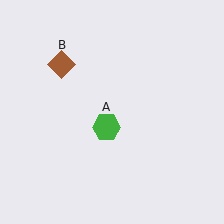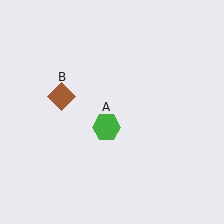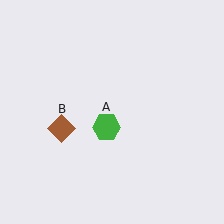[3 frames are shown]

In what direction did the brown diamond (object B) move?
The brown diamond (object B) moved down.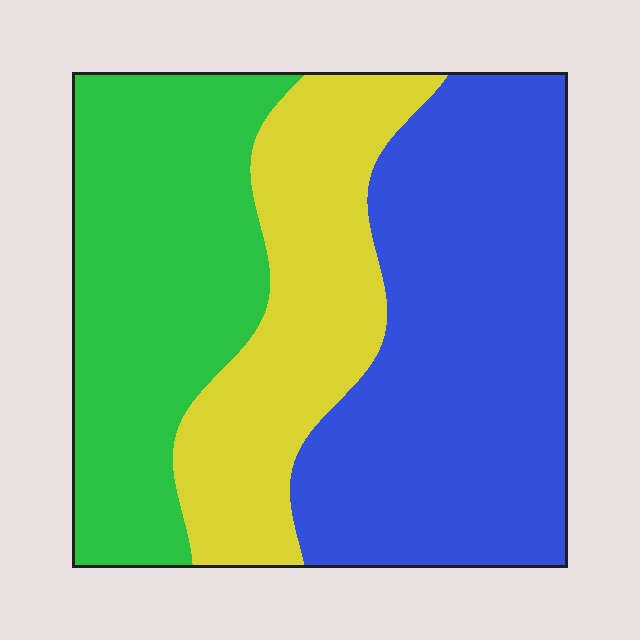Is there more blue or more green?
Blue.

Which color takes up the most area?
Blue, at roughly 45%.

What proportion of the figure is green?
Green covers roughly 30% of the figure.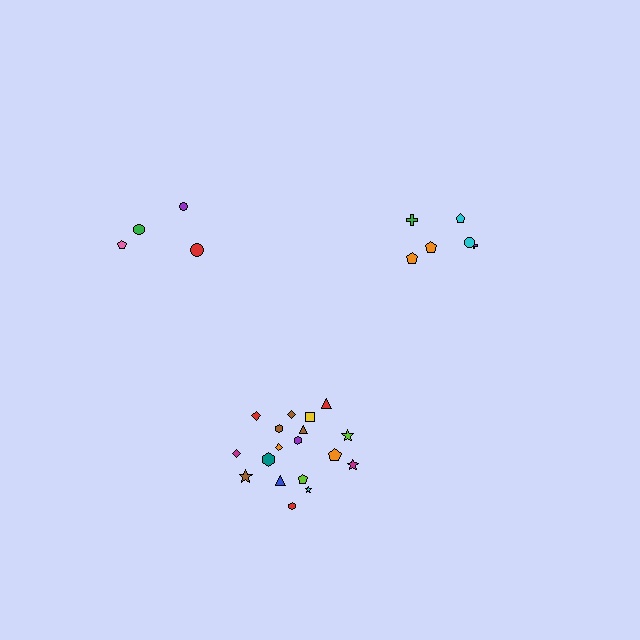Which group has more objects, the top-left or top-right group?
The top-right group.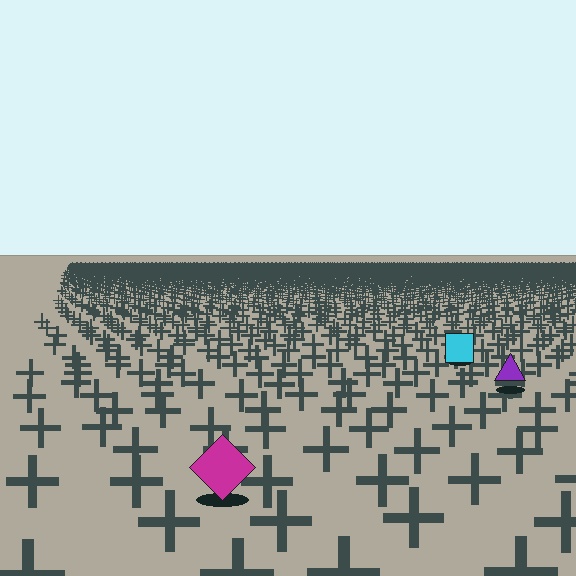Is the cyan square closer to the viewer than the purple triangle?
No. The purple triangle is closer — you can tell from the texture gradient: the ground texture is coarser near it.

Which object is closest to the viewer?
The magenta diamond is closest. The texture marks near it are larger and more spread out.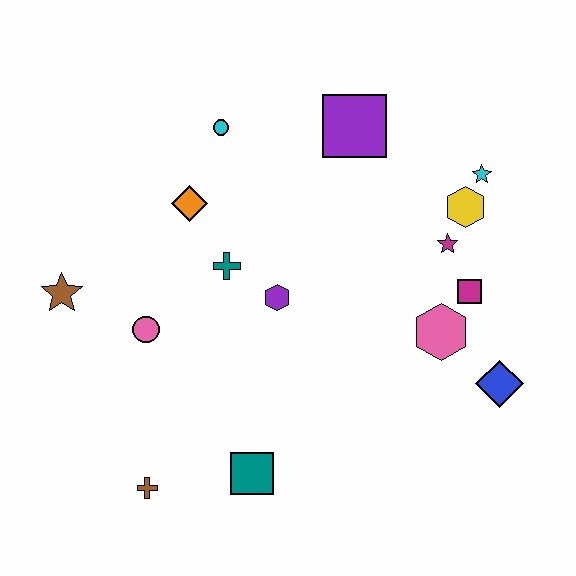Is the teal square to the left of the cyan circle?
No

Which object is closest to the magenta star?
The yellow hexagon is closest to the magenta star.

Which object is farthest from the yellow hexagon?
The brown cross is farthest from the yellow hexagon.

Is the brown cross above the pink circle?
No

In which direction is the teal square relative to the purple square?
The teal square is below the purple square.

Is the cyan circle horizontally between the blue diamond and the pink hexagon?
No